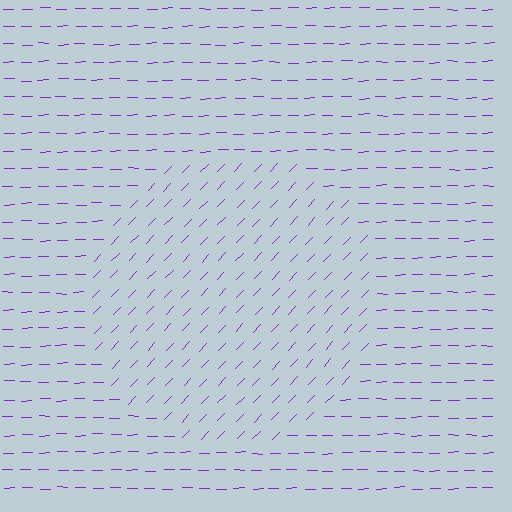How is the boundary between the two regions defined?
The boundary is defined purely by a change in line orientation (approximately 45 degrees difference). All lines are the same color and thickness.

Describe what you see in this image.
The image is filled with small purple line segments. A circle region in the image has lines oriented differently from the surrounding lines, creating a visible texture boundary.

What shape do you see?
I see a circle.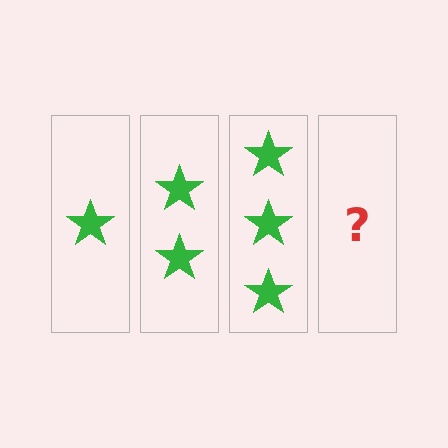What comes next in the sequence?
The next element should be 4 stars.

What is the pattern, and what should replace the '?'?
The pattern is that each step adds one more star. The '?' should be 4 stars.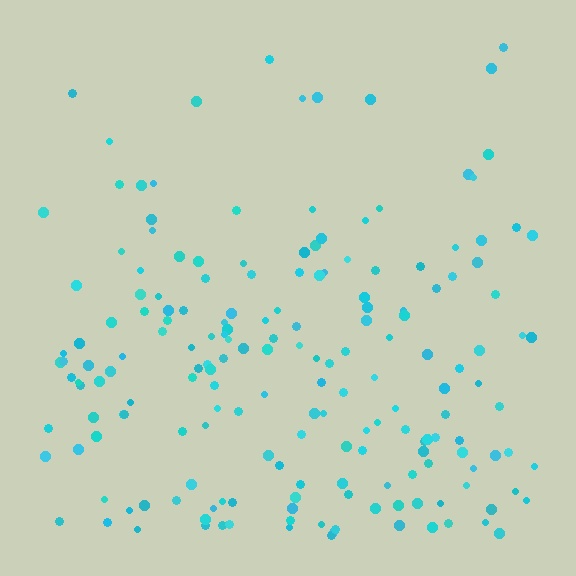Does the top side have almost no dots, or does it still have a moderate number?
Still a moderate number, just noticeably fewer than the bottom.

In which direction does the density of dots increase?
From top to bottom, with the bottom side densest.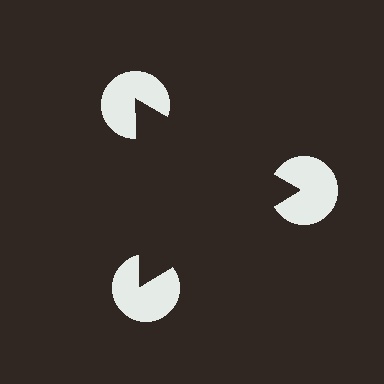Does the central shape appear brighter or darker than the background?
It typically appears slightly darker than the background, even though no actual brightness change is drawn.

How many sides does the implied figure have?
3 sides.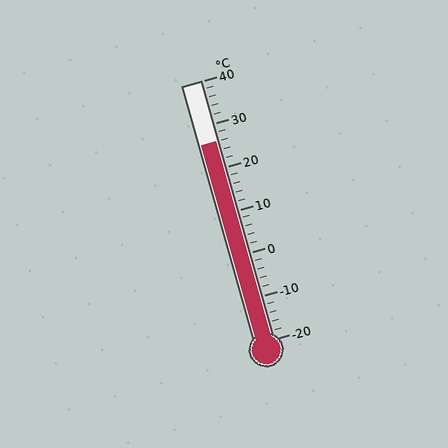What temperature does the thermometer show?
The thermometer shows approximately 26°C.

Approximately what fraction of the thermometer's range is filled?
The thermometer is filled to approximately 75% of its range.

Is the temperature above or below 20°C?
The temperature is above 20°C.